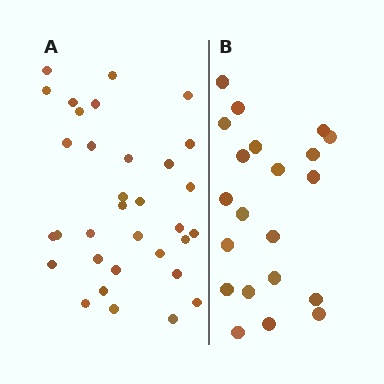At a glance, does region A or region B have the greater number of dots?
Region A (the left region) has more dots.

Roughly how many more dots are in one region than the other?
Region A has roughly 12 or so more dots than region B.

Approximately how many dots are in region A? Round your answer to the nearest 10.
About 30 dots. (The exact count is 33, which rounds to 30.)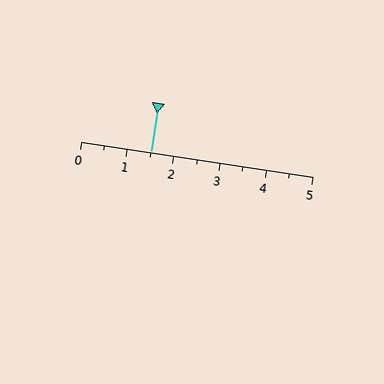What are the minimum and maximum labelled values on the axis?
The axis runs from 0 to 5.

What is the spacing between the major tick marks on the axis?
The major ticks are spaced 1 apart.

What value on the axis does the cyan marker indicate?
The marker indicates approximately 1.5.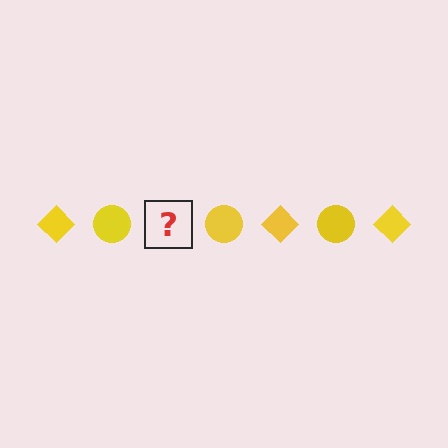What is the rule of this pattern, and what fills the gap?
The rule is that the pattern cycles through diamond, circle shapes in yellow. The gap should be filled with a yellow diamond.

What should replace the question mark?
The question mark should be replaced with a yellow diamond.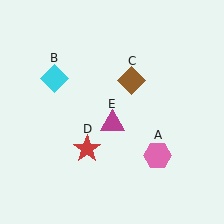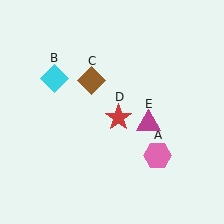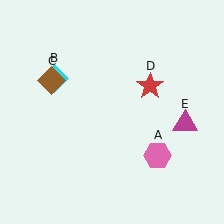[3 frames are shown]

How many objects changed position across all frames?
3 objects changed position: brown diamond (object C), red star (object D), magenta triangle (object E).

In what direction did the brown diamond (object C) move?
The brown diamond (object C) moved left.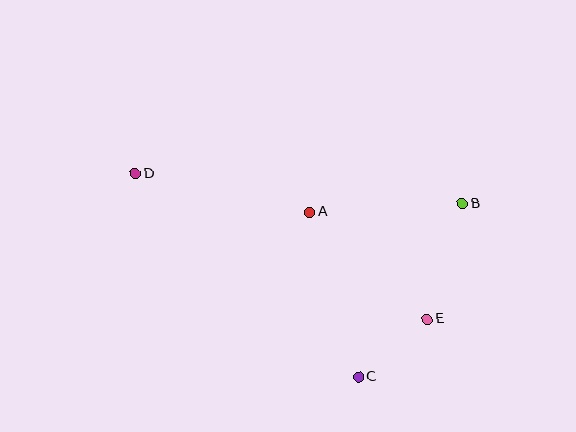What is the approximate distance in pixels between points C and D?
The distance between C and D is approximately 302 pixels.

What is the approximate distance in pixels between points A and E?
The distance between A and E is approximately 159 pixels.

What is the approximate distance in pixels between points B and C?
The distance between B and C is approximately 202 pixels.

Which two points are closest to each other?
Points C and E are closest to each other.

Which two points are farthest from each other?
Points B and D are farthest from each other.